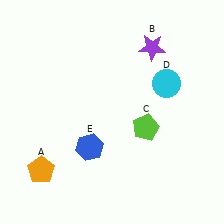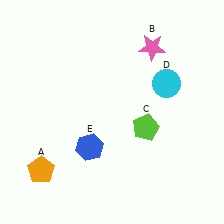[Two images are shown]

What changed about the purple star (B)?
In Image 1, B is purple. In Image 2, it changed to pink.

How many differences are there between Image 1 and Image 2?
There is 1 difference between the two images.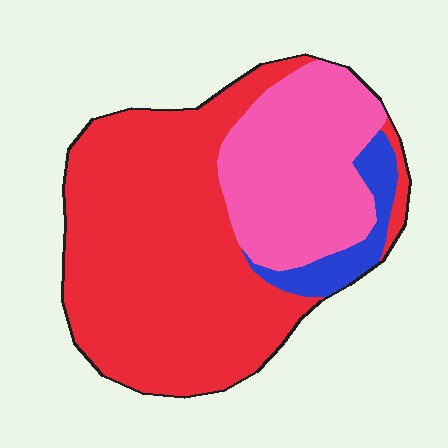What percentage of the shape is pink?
Pink covers around 30% of the shape.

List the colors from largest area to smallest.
From largest to smallest: red, pink, blue.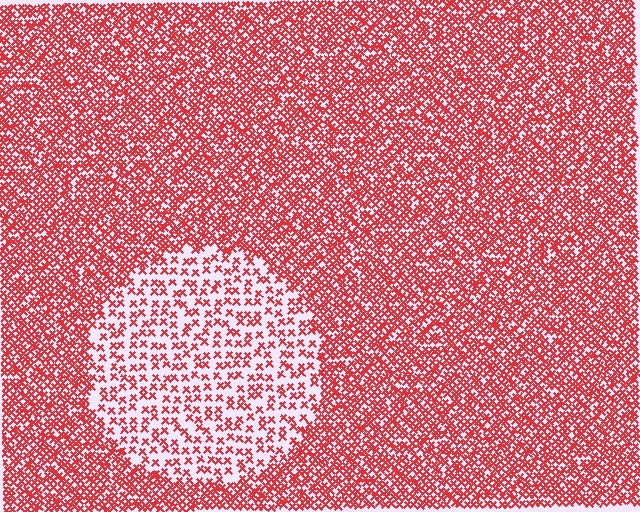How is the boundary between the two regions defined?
The boundary is defined by a change in element density (approximately 2.4x ratio). All elements are the same color, size, and shape.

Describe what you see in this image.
The image contains small red elements arranged at two different densities. A circle-shaped region is visible where the elements are less densely packed than the surrounding area.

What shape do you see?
I see a circle.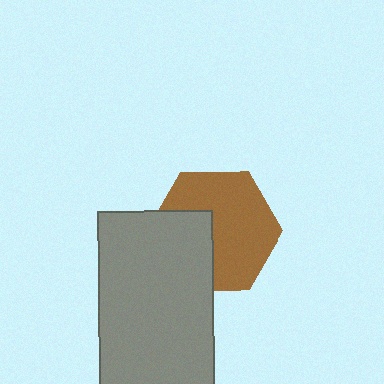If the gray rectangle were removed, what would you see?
You would see the complete brown hexagon.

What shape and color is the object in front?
The object in front is a gray rectangle.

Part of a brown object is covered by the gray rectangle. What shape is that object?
It is a hexagon.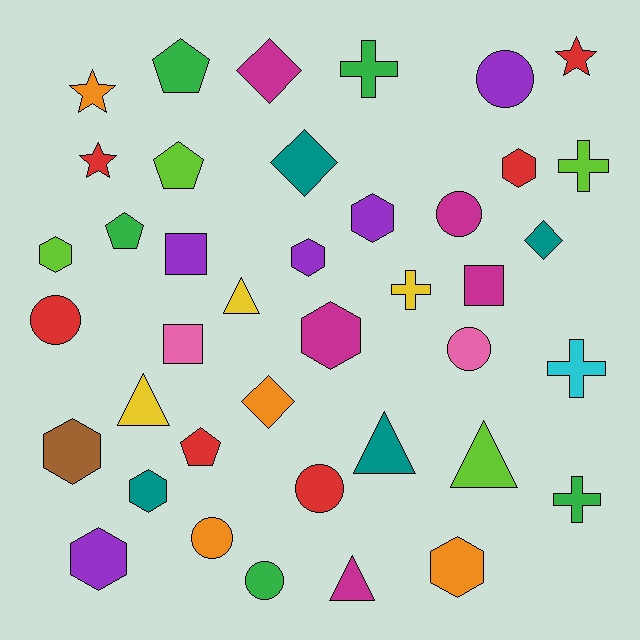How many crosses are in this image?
There are 5 crosses.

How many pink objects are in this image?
There are 2 pink objects.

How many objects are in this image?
There are 40 objects.